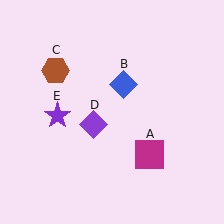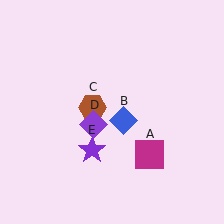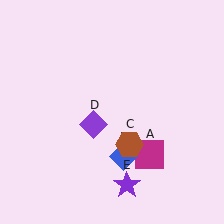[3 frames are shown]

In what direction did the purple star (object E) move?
The purple star (object E) moved down and to the right.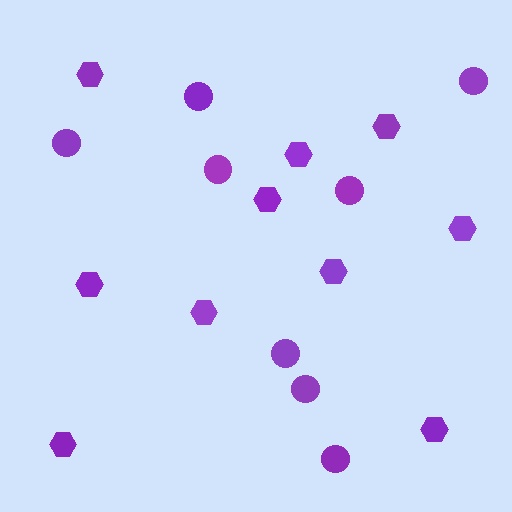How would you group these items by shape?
There are 2 groups: one group of hexagons (10) and one group of circles (8).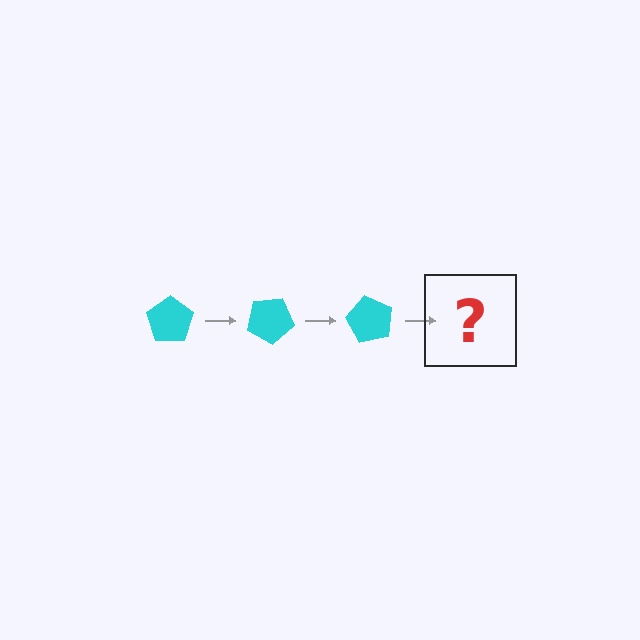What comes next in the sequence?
The next element should be a cyan pentagon rotated 90 degrees.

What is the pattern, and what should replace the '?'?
The pattern is that the pentagon rotates 30 degrees each step. The '?' should be a cyan pentagon rotated 90 degrees.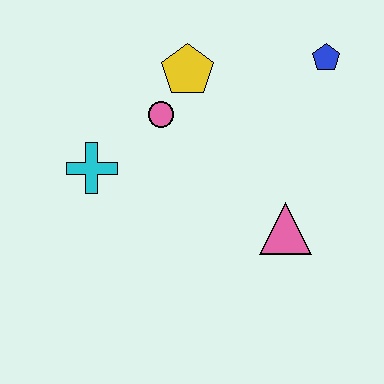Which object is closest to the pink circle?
The yellow pentagon is closest to the pink circle.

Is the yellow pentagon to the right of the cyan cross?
Yes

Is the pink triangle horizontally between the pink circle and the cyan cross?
No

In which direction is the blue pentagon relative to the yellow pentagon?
The blue pentagon is to the right of the yellow pentagon.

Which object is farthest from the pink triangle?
The cyan cross is farthest from the pink triangle.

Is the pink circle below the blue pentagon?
Yes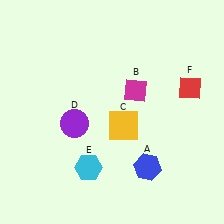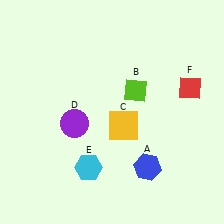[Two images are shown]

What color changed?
The diamond (B) changed from magenta in Image 1 to lime in Image 2.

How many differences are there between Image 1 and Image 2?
There is 1 difference between the two images.